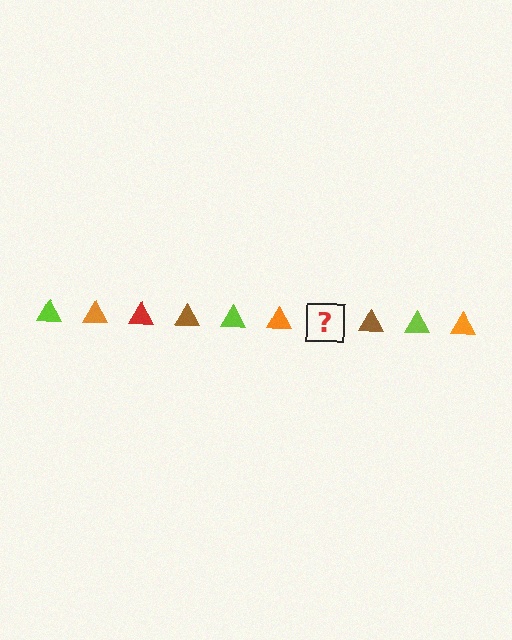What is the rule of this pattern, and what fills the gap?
The rule is that the pattern cycles through lime, orange, red, brown triangles. The gap should be filled with a red triangle.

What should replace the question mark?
The question mark should be replaced with a red triangle.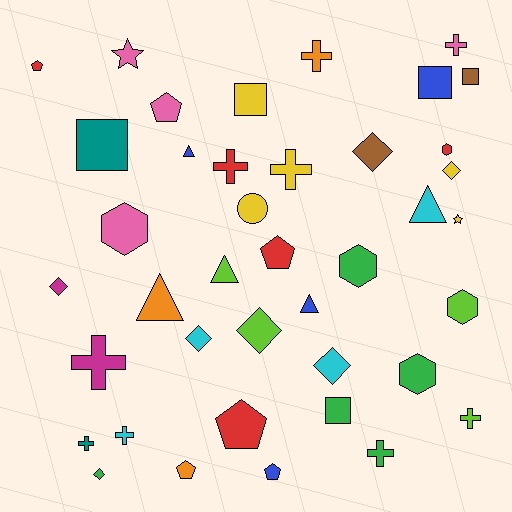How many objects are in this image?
There are 40 objects.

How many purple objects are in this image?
There are no purple objects.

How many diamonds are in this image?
There are 7 diamonds.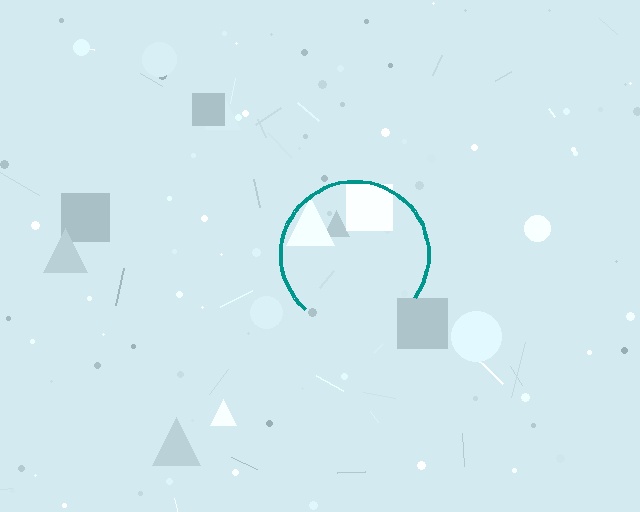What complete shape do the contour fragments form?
The contour fragments form a circle.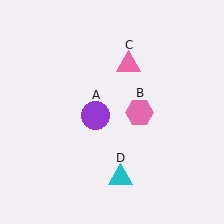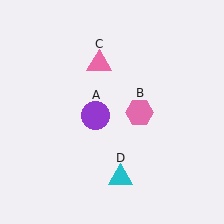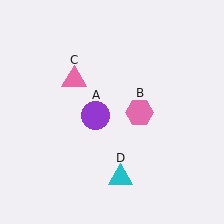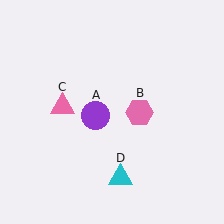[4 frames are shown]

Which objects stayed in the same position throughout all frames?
Purple circle (object A) and pink hexagon (object B) and cyan triangle (object D) remained stationary.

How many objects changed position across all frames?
1 object changed position: pink triangle (object C).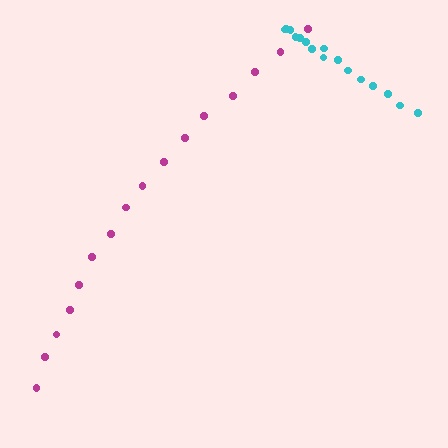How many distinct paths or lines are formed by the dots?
There are 2 distinct paths.